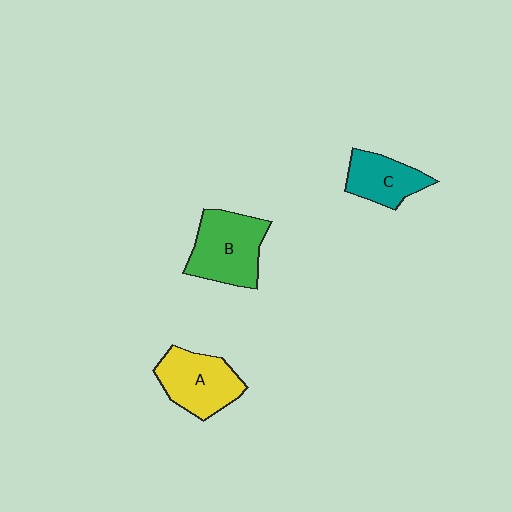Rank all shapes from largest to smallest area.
From largest to smallest: B (green), A (yellow), C (teal).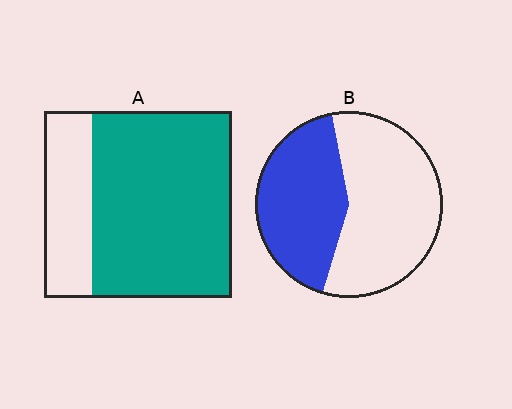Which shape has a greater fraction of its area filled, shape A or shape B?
Shape A.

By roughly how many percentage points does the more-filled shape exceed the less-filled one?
By roughly 30 percentage points (A over B).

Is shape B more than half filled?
No.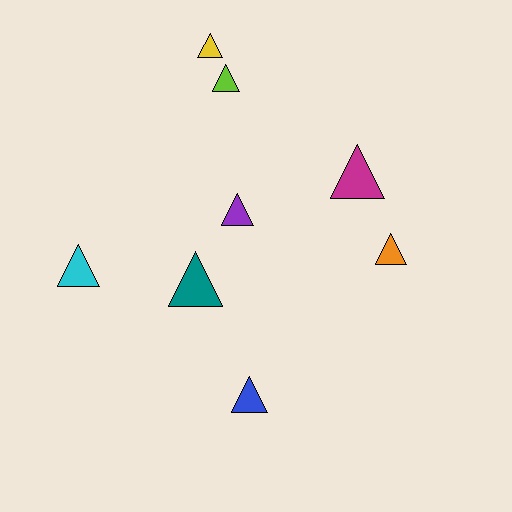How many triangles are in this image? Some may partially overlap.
There are 8 triangles.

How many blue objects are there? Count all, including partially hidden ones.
There is 1 blue object.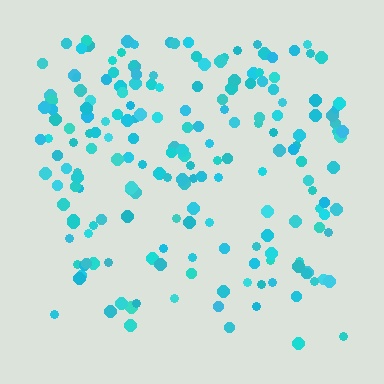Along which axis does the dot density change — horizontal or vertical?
Vertical.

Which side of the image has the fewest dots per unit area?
The bottom.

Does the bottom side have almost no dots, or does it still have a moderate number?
Still a moderate number, just noticeably fewer than the top.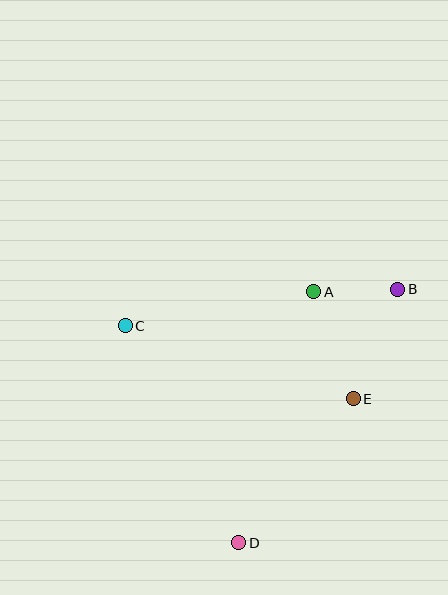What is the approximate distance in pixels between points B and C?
The distance between B and C is approximately 275 pixels.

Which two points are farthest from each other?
Points B and D are farthest from each other.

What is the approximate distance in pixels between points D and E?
The distance between D and E is approximately 184 pixels.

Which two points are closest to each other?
Points A and B are closest to each other.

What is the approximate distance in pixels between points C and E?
The distance between C and E is approximately 240 pixels.